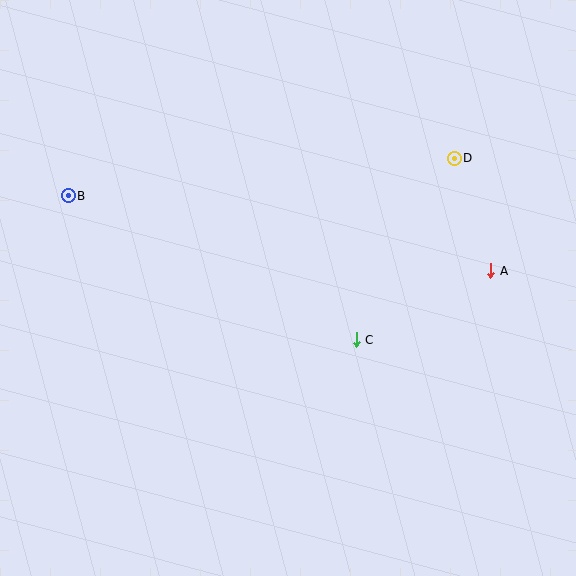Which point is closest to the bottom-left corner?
Point B is closest to the bottom-left corner.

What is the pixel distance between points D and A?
The distance between D and A is 118 pixels.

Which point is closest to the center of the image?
Point C at (356, 340) is closest to the center.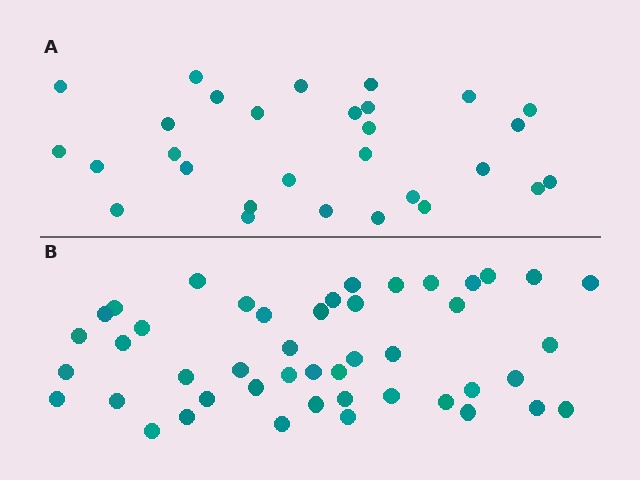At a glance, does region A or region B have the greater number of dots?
Region B (the bottom region) has more dots.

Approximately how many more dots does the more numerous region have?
Region B has approximately 15 more dots than region A.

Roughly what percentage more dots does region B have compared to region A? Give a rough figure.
About 60% more.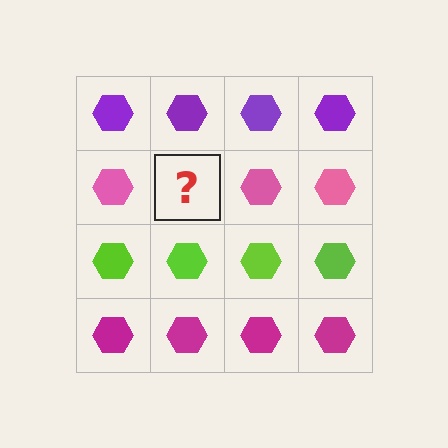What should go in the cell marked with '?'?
The missing cell should contain a pink hexagon.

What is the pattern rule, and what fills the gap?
The rule is that each row has a consistent color. The gap should be filled with a pink hexagon.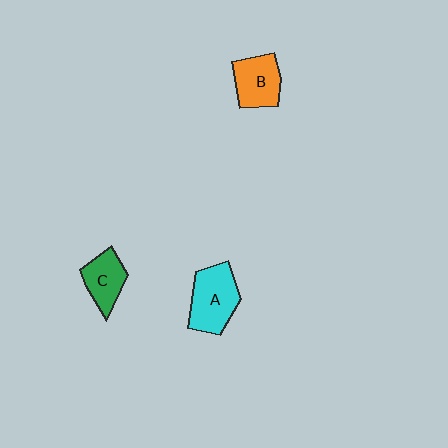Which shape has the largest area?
Shape A (cyan).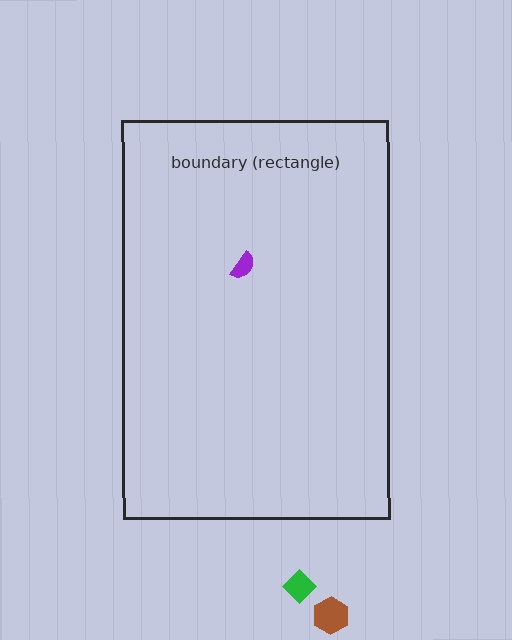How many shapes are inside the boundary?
1 inside, 2 outside.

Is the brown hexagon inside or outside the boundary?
Outside.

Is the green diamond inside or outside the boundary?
Outside.